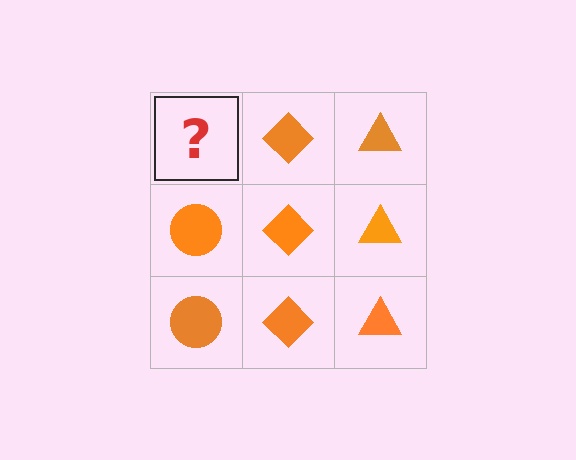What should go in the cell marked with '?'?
The missing cell should contain an orange circle.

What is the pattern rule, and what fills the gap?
The rule is that each column has a consistent shape. The gap should be filled with an orange circle.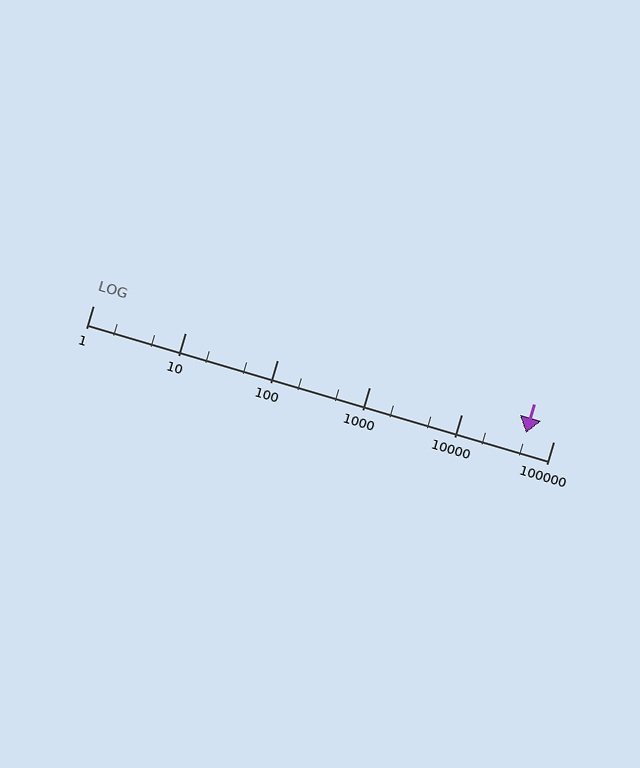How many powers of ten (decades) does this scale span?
The scale spans 5 decades, from 1 to 100000.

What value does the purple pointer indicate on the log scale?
The pointer indicates approximately 50000.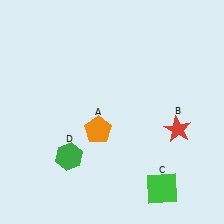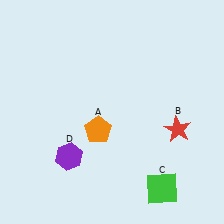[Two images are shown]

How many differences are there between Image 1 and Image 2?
There is 1 difference between the two images.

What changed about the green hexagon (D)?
In Image 1, D is green. In Image 2, it changed to purple.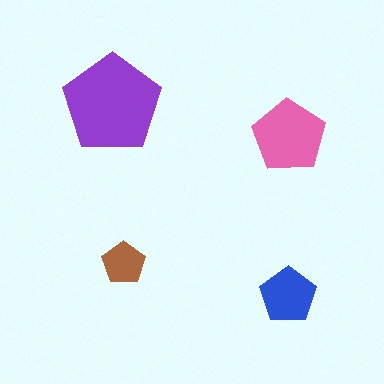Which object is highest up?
The purple pentagon is topmost.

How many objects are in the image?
There are 4 objects in the image.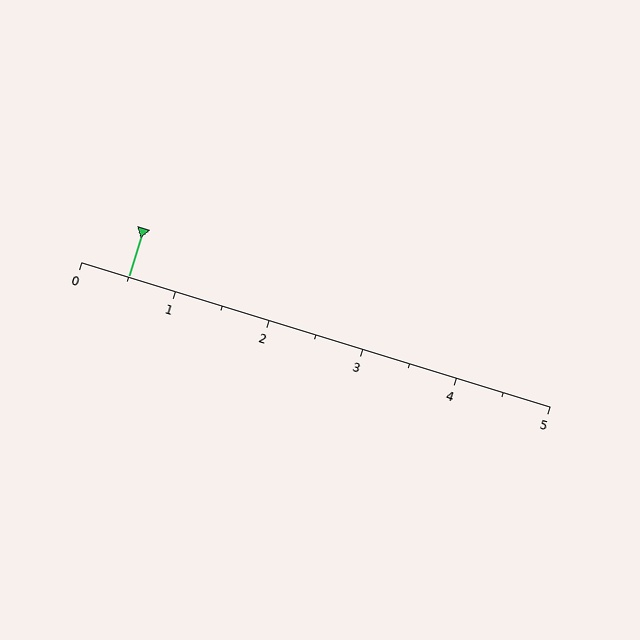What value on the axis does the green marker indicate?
The marker indicates approximately 0.5.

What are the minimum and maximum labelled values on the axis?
The axis runs from 0 to 5.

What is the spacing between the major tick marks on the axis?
The major ticks are spaced 1 apart.